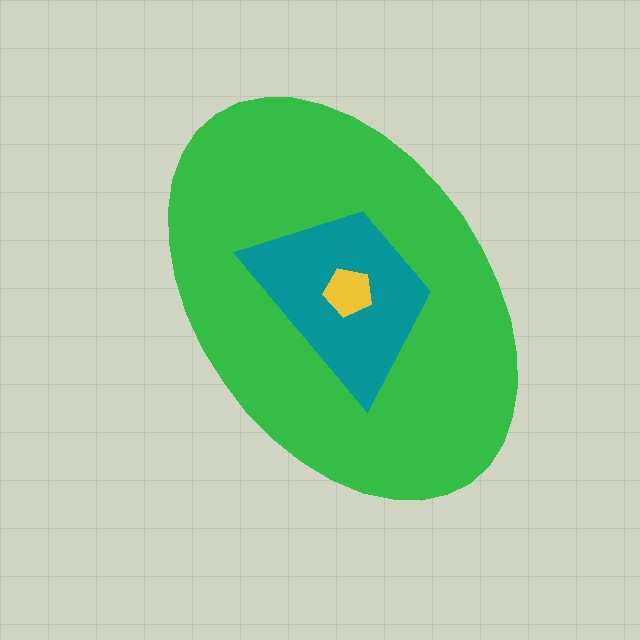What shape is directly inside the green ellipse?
The teal trapezoid.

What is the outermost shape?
The green ellipse.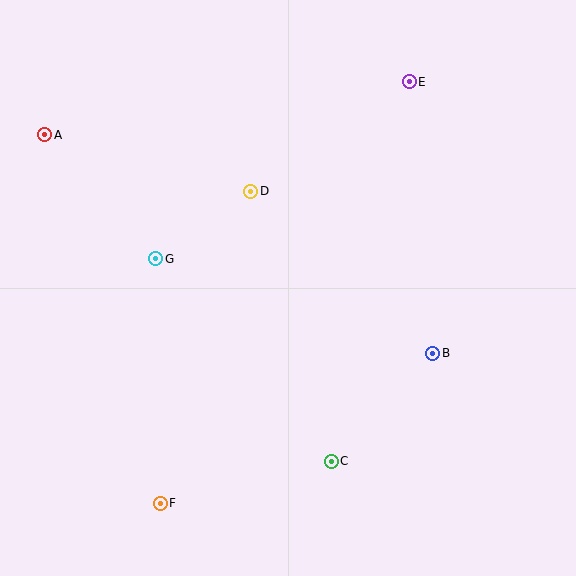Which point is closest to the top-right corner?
Point E is closest to the top-right corner.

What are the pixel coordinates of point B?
Point B is at (433, 353).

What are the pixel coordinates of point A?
Point A is at (45, 135).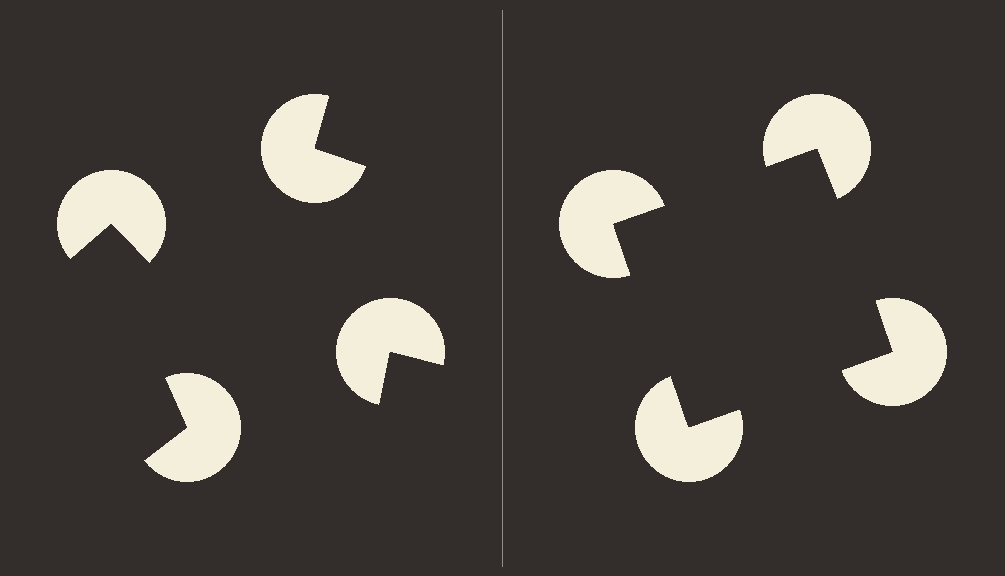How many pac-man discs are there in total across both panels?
8 — 4 on each side.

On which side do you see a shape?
An illusory square appears on the right side. On the left side the wedge cuts are rotated, so no coherent shape forms.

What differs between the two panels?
The pac-man discs are positioned identically on both sides; only the wedge orientations differ. On the right they align to a square; on the left they are misaligned.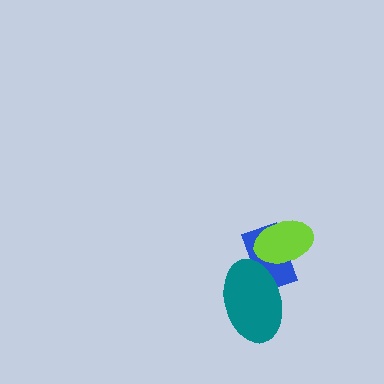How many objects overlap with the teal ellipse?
1 object overlaps with the teal ellipse.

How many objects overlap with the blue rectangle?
2 objects overlap with the blue rectangle.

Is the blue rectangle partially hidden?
Yes, it is partially covered by another shape.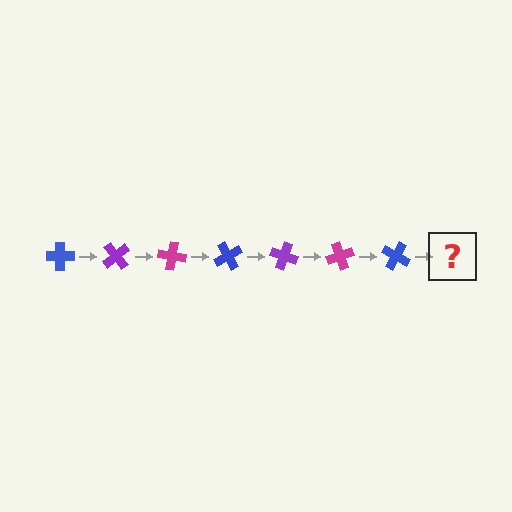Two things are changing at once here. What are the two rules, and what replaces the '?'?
The two rules are that it rotates 50 degrees each step and the color cycles through blue, purple, and magenta. The '?' should be a purple cross, rotated 350 degrees from the start.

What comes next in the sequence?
The next element should be a purple cross, rotated 350 degrees from the start.